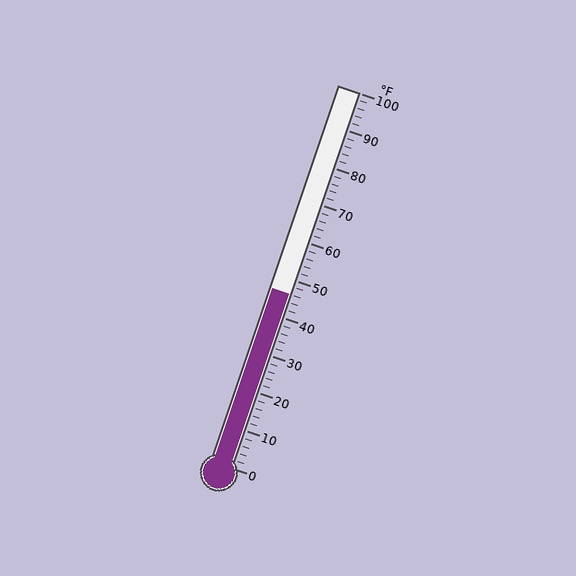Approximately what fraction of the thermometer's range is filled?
The thermometer is filled to approximately 45% of its range.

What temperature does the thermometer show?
The thermometer shows approximately 46°F.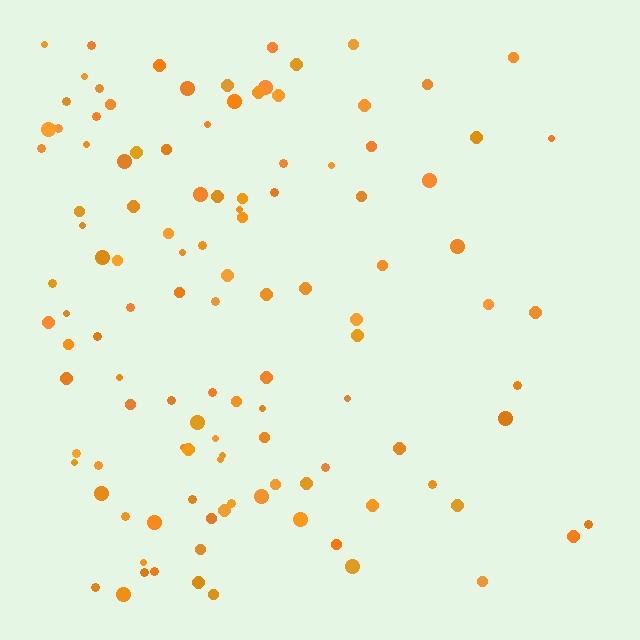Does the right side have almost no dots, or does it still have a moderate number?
Still a moderate number, just noticeably fewer than the left.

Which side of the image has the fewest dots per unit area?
The right.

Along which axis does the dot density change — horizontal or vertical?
Horizontal.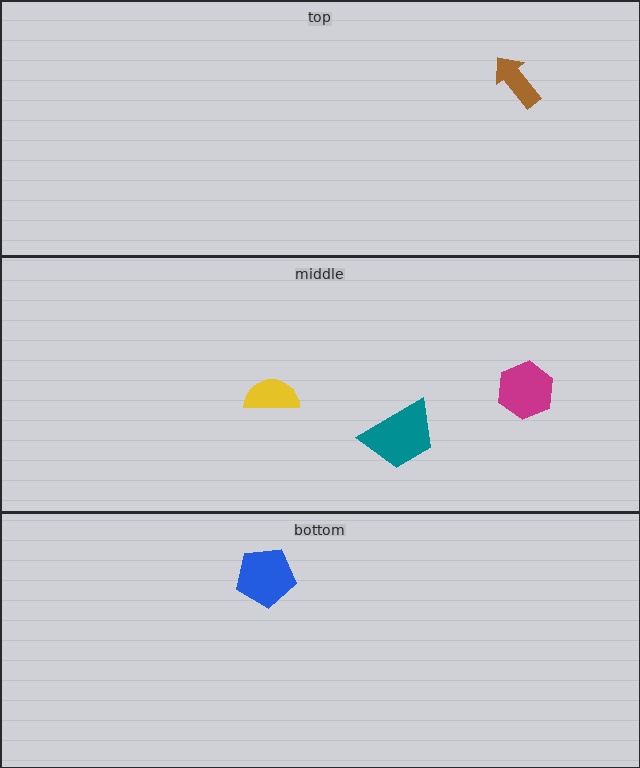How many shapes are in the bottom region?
1.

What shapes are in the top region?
The brown arrow.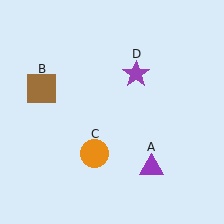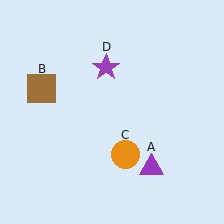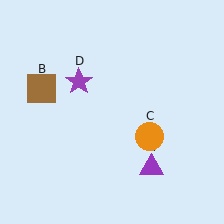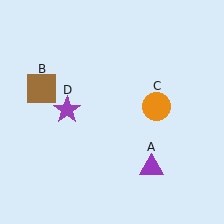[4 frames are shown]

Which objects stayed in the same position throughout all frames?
Purple triangle (object A) and brown square (object B) remained stationary.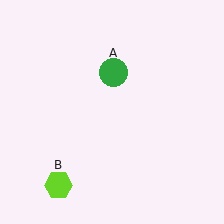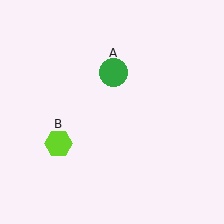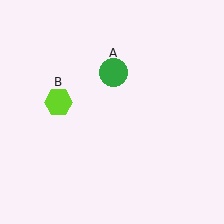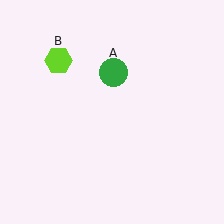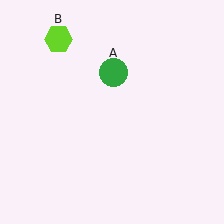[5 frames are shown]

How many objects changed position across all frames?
1 object changed position: lime hexagon (object B).